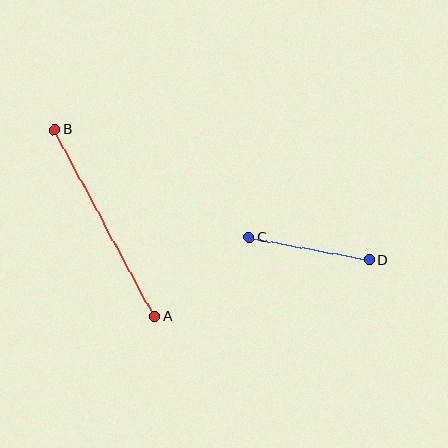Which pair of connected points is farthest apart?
Points A and B are farthest apart.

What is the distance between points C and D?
The distance is approximately 122 pixels.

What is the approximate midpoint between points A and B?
The midpoint is at approximately (105, 223) pixels.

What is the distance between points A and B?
The distance is approximately 212 pixels.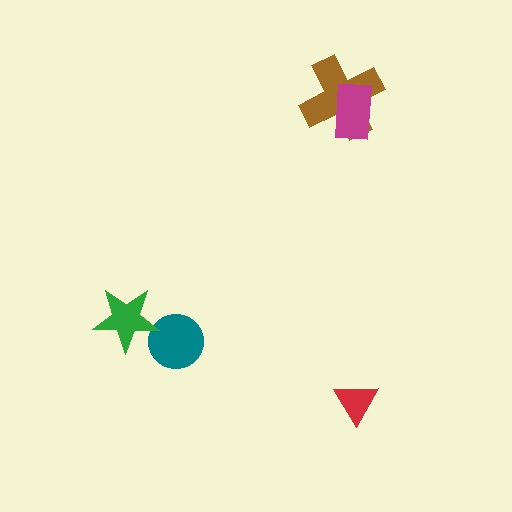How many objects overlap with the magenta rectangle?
1 object overlaps with the magenta rectangle.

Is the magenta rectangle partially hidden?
No, no other shape covers it.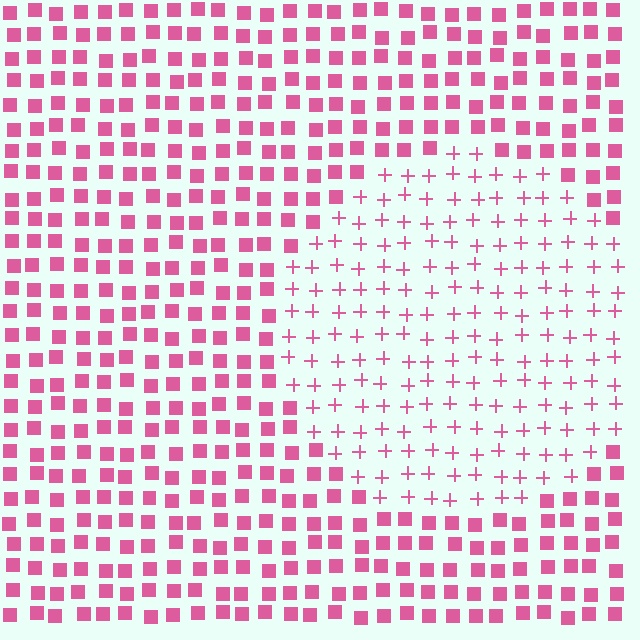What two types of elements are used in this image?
The image uses plus signs inside the circle region and squares outside it.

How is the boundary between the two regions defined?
The boundary is defined by a change in element shape: plus signs inside vs. squares outside. All elements share the same color and spacing.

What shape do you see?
I see a circle.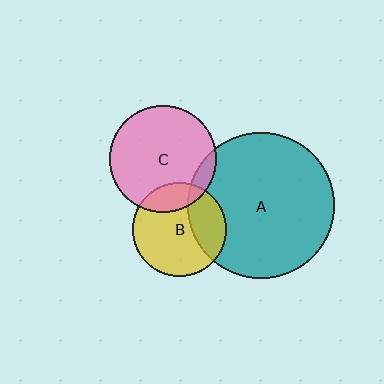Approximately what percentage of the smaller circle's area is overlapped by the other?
Approximately 30%.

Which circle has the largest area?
Circle A (teal).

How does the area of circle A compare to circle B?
Approximately 2.4 times.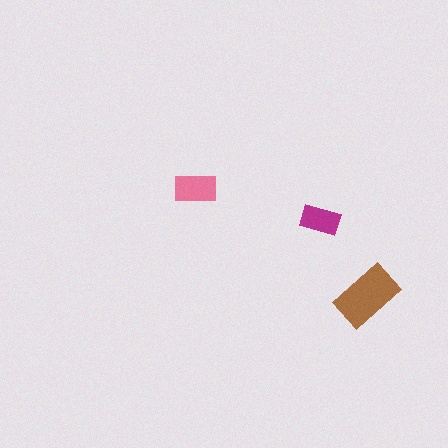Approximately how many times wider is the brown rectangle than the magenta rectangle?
About 1.5 times wider.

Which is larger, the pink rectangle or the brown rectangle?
The brown one.